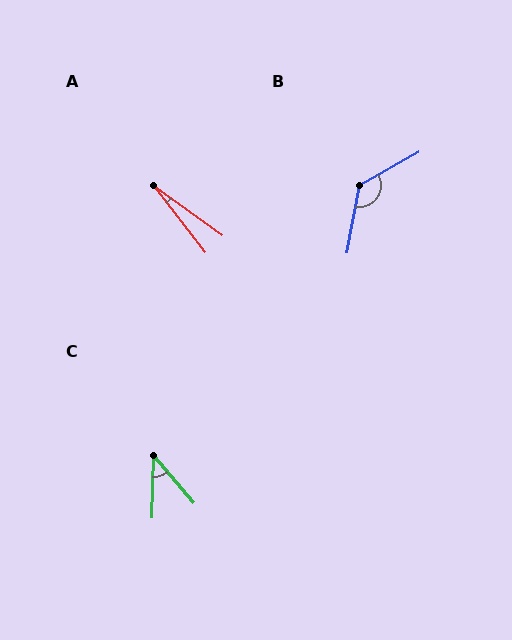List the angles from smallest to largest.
A (16°), C (41°), B (130°).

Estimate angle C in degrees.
Approximately 41 degrees.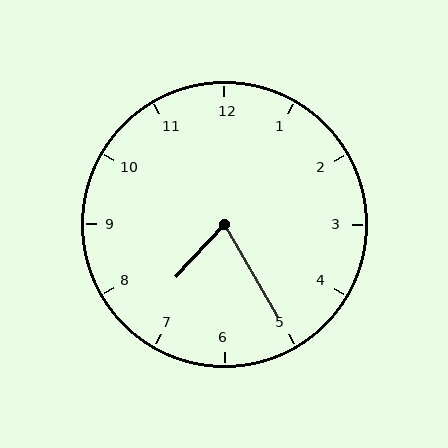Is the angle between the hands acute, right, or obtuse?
It is acute.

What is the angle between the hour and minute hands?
Approximately 72 degrees.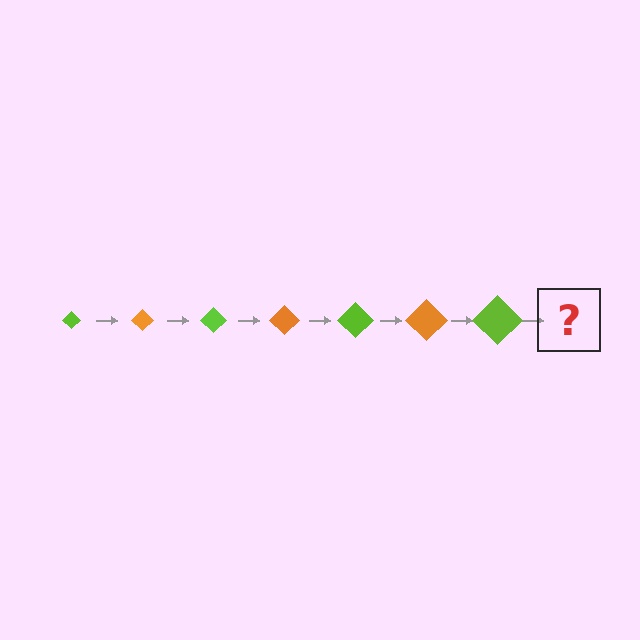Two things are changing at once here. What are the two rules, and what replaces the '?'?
The two rules are that the diamond grows larger each step and the color cycles through lime and orange. The '?' should be an orange diamond, larger than the previous one.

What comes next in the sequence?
The next element should be an orange diamond, larger than the previous one.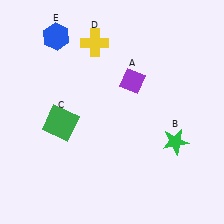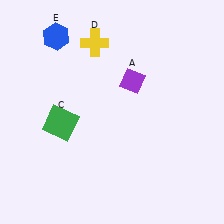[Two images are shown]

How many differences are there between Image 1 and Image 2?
There is 1 difference between the two images.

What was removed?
The green star (B) was removed in Image 2.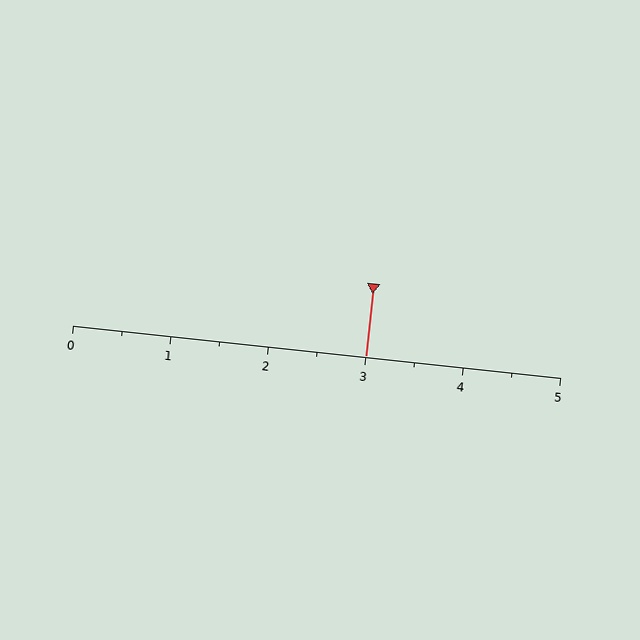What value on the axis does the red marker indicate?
The marker indicates approximately 3.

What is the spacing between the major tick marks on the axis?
The major ticks are spaced 1 apart.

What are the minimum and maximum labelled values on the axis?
The axis runs from 0 to 5.